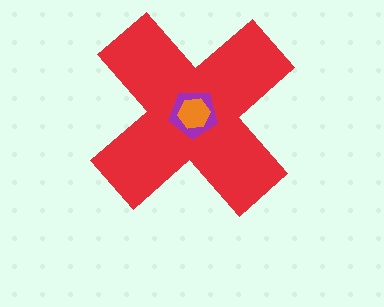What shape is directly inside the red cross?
The purple pentagon.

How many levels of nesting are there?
3.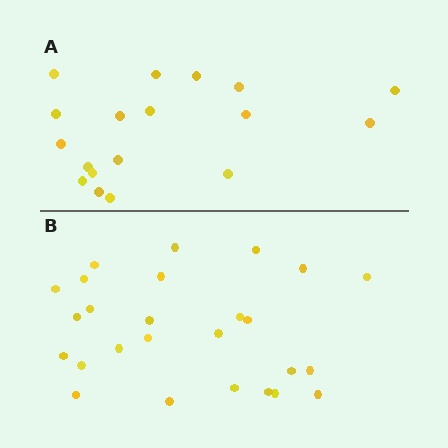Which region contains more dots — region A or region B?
Region B (the bottom region) has more dots.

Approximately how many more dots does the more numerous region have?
Region B has roughly 8 or so more dots than region A.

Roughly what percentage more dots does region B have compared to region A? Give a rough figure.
About 45% more.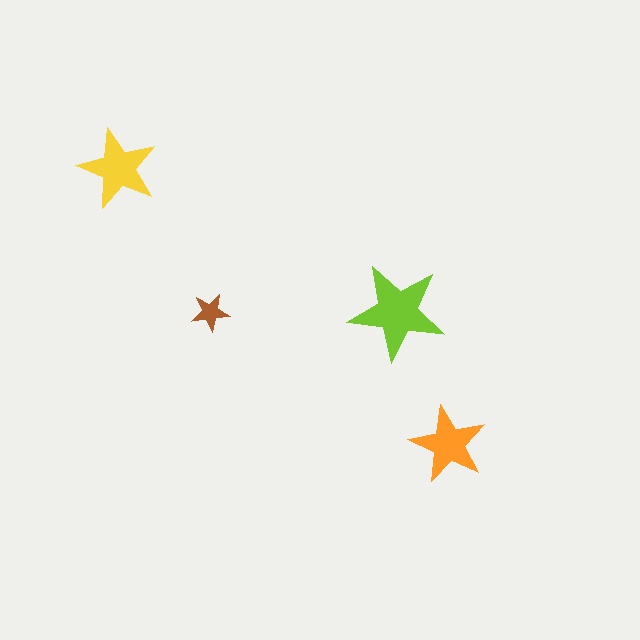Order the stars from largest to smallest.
the lime one, the yellow one, the orange one, the brown one.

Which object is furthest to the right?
The orange star is rightmost.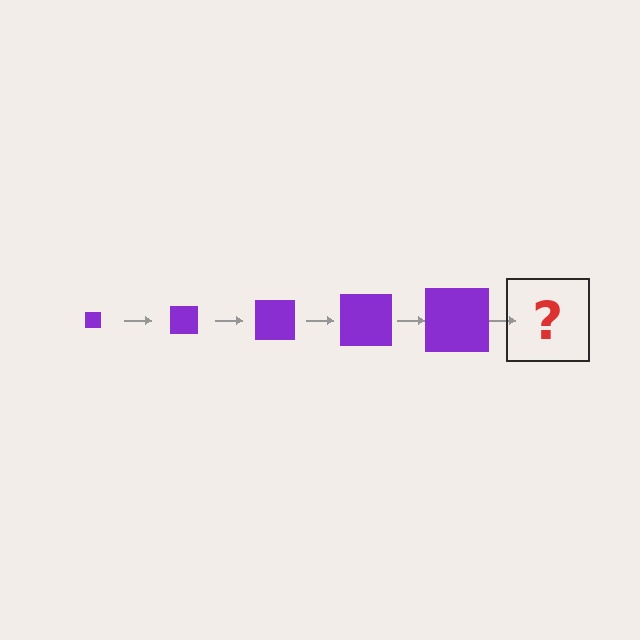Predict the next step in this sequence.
The next step is a purple square, larger than the previous one.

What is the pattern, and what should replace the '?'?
The pattern is that the square gets progressively larger each step. The '?' should be a purple square, larger than the previous one.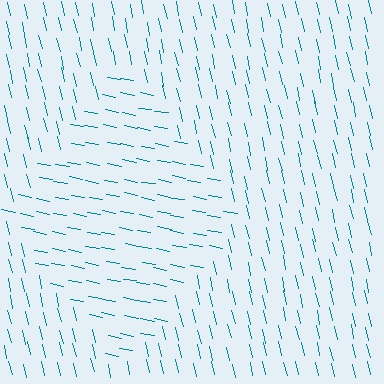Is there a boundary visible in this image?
Yes, there is a texture boundary formed by a change in line orientation.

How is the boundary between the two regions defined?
The boundary is defined purely by a change in line orientation (approximately 67 degrees difference). All lines are the same color and thickness.